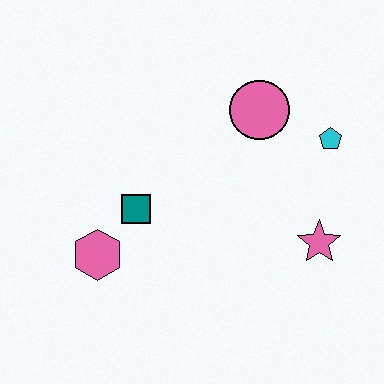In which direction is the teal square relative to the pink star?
The teal square is to the left of the pink star.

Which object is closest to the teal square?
The pink hexagon is closest to the teal square.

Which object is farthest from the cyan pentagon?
The pink hexagon is farthest from the cyan pentagon.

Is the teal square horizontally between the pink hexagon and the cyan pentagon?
Yes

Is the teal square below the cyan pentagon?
Yes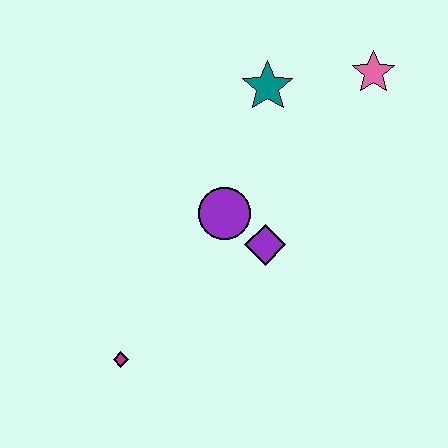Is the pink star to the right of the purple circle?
Yes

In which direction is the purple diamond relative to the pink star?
The purple diamond is below the pink star.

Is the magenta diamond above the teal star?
No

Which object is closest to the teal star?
The pink star is closest to the teal star.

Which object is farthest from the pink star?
The magenta diamond is farthest from the pink star.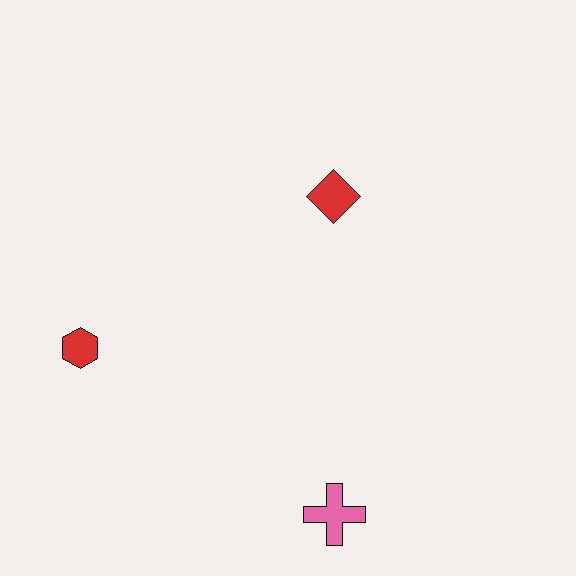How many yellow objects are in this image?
There are no yellow objects.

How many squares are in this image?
There are no squares.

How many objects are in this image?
There are 3 objects.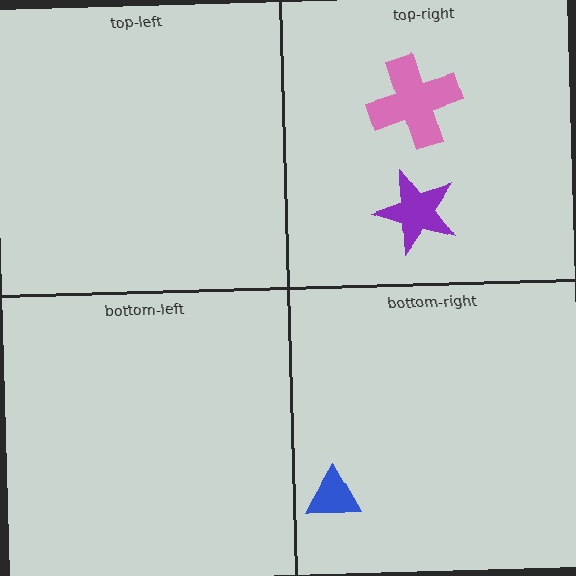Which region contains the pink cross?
The top-right region.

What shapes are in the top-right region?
The pink cross, the purple star.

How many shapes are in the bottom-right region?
1.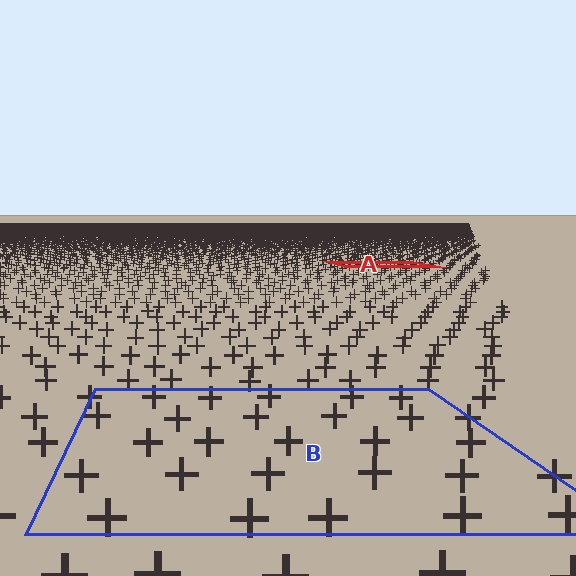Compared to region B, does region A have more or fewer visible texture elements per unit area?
Region A has more texture elements per unit area — they are packed more densely because it is farther away.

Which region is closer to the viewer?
Region B is closer. The texture elements there are larger and more spread out.